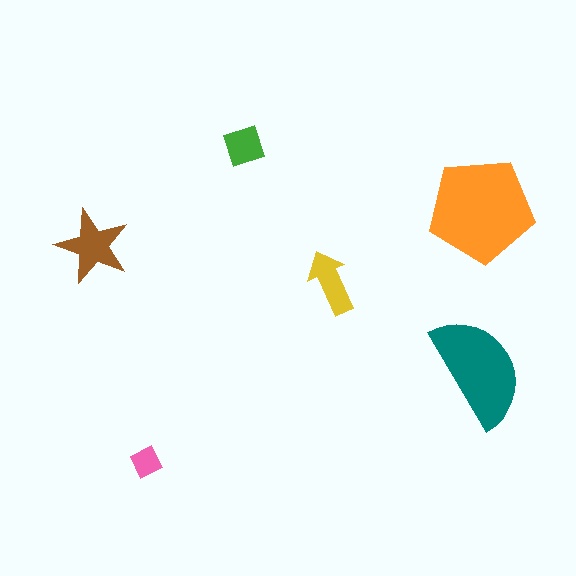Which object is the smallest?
The pink diamond.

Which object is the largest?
The orange pentagon.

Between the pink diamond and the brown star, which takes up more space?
The brown star.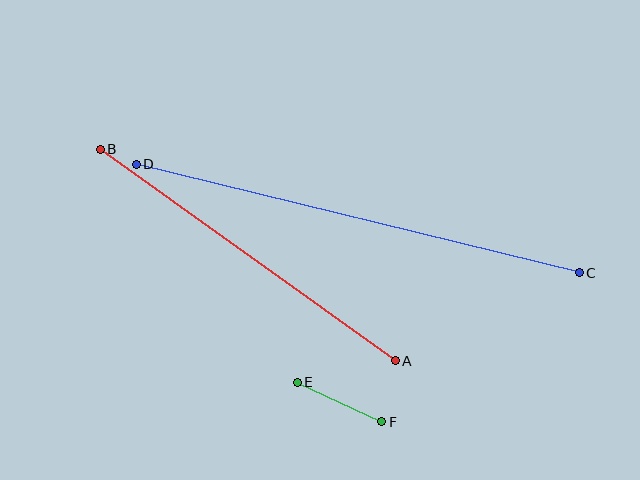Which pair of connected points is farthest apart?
Points C and D are farthest apart.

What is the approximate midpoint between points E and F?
The midpoint is at approximately (340, 402) pixels.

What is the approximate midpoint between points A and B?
The midpoint is at approximately (248, 255) pixels.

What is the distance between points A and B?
The distance is approximately 363 pixels.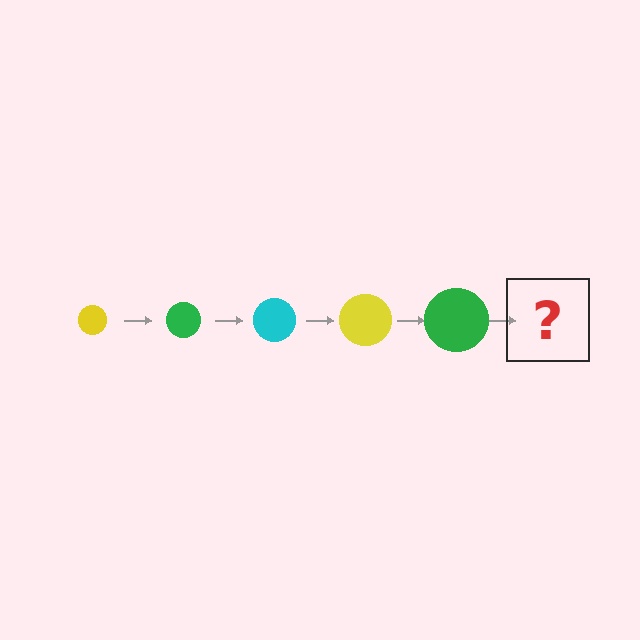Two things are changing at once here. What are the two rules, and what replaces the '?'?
The two rules are that the circle grows larger each step and the color cycles through yellow, green, and cyan. The '?' should be a cyan circle, larger than the previous one.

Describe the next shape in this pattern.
It should be a cyan circle, larger than the previous one.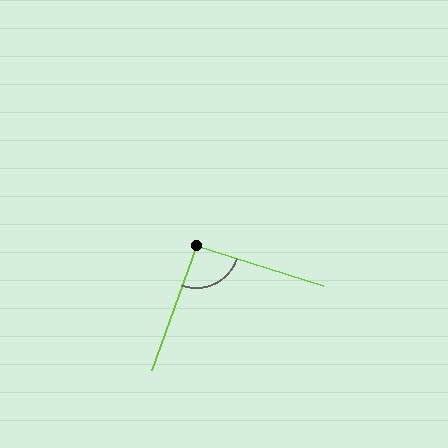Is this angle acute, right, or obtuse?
It is approximately a right angle.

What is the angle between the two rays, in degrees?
Approximately 92 degrees.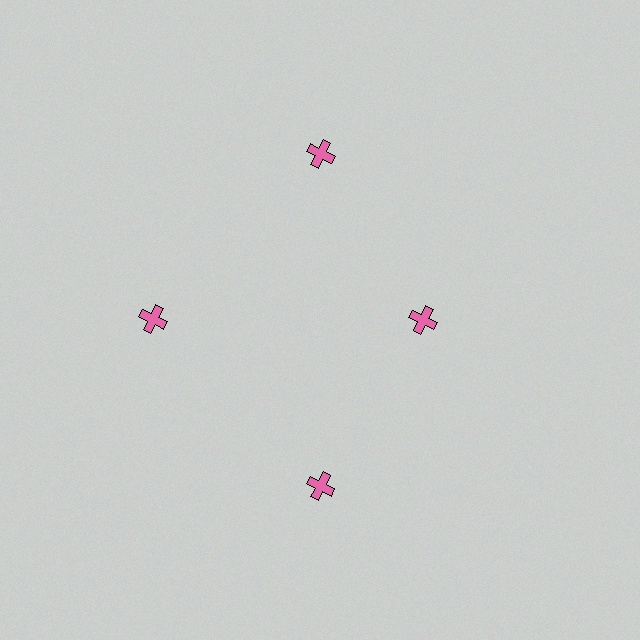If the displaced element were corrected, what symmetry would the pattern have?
It would have 4-fold rotational symmetry — the pattern would map onto itself every 90 degrees.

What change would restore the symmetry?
The symmetry would be restored by moving it outward, back onto the ring so that all 4 crosses sit at equal angles and equal distance from the center.